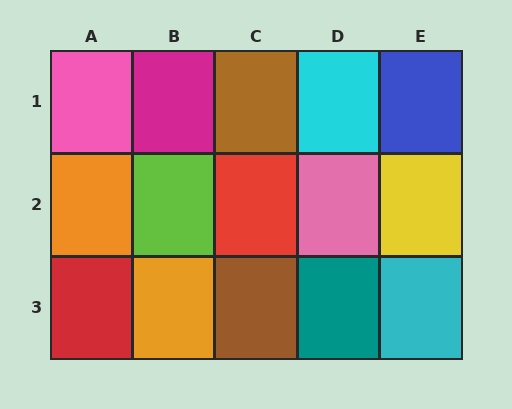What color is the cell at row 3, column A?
Red.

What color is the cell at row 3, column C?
Brown.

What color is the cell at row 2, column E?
Yellow.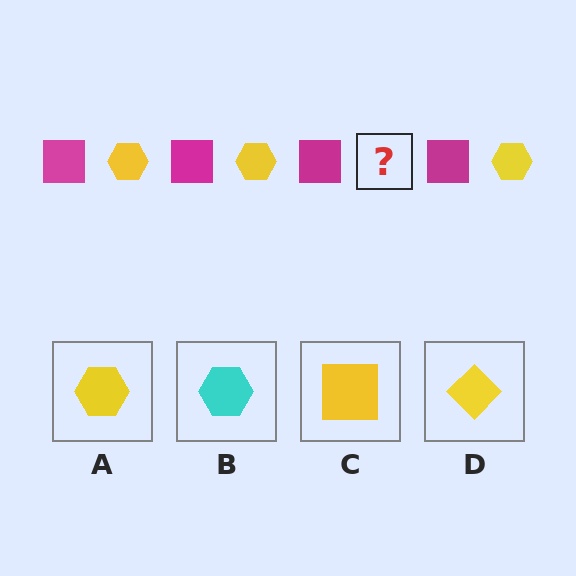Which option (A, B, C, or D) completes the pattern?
A.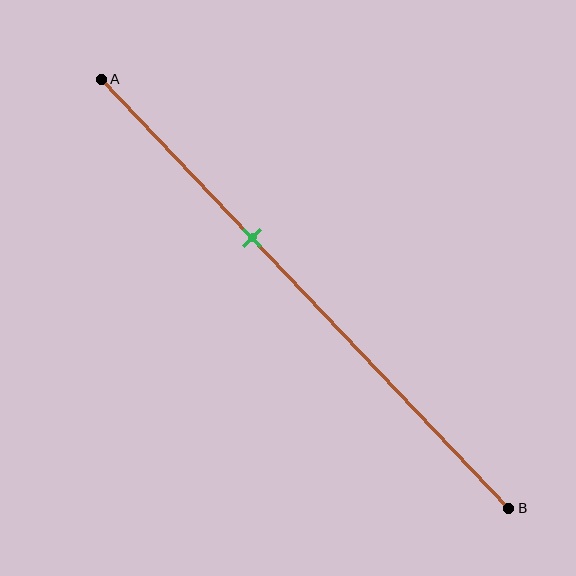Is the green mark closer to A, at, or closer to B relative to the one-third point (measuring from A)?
The green mark is closer to point B than the one-third point of segment AB.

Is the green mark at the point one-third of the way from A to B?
No, the mark is at about 35% from A, not at the 33% one-third point.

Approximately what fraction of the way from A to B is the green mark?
The green mark is approximately 35% of the way from A to B.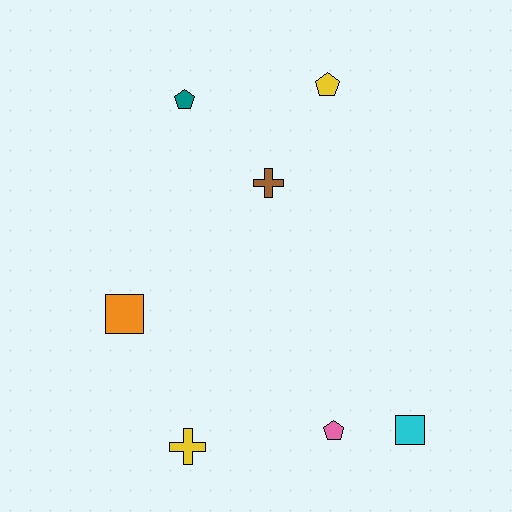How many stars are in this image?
There are no stars.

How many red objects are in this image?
There are no red objects.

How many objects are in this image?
There are 7 objects.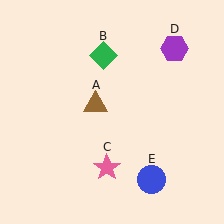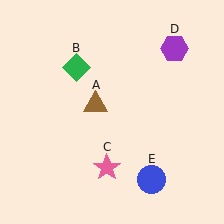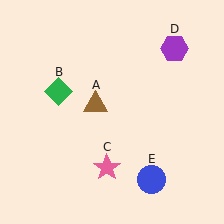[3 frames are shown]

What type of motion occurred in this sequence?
The green diamond (object B) rotated counterclockwise around the center of the scene.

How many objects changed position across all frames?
1 object changed position: green diamond (object B).